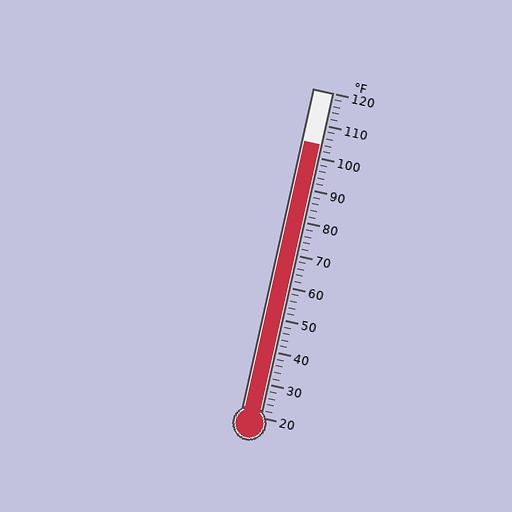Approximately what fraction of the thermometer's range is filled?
The thermometer is filled to approximately 85% of its range.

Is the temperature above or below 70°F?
The temperature is above 70°F.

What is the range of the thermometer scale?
The thermometer scale ranges from 20°F to 120°F.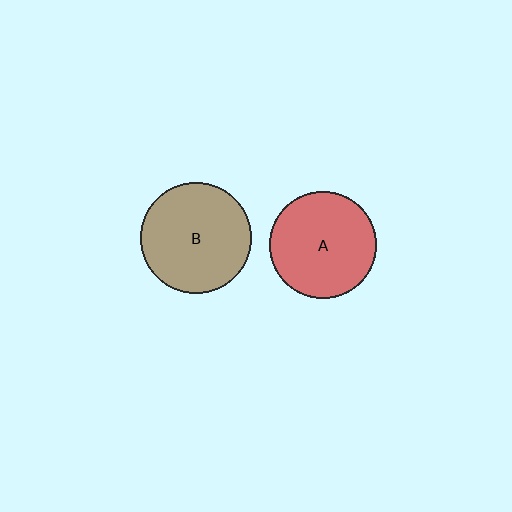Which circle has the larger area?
Circle B (brown).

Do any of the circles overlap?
No, none of the circles overlap.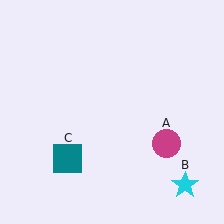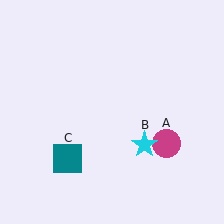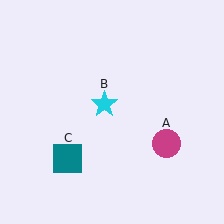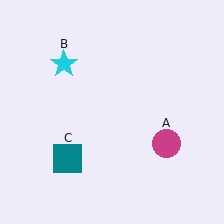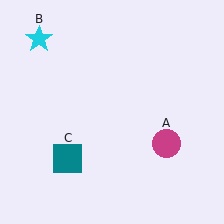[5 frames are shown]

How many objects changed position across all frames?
1 object changed position: cyan star (object B).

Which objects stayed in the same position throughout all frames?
Magenta circle (object A) and teal square (object C) remained stationary.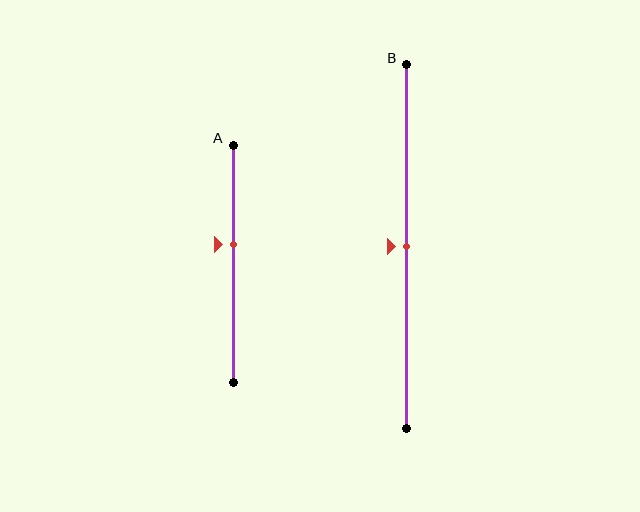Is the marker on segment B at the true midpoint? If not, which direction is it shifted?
Yes, the marker on segment B is at the true midpoint.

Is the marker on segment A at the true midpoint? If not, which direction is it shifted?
No, the marker on segment A is shifted upward by about 8% of the segment length.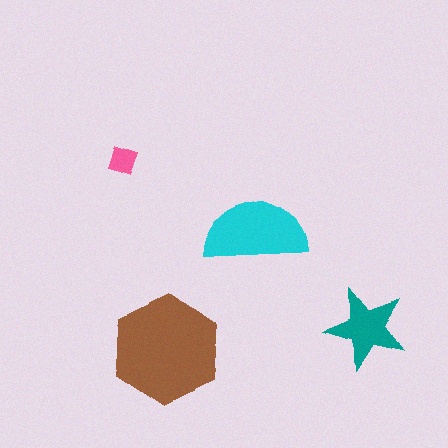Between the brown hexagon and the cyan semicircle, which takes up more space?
The brown hexagon.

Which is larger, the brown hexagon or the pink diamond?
The brown hexagon.